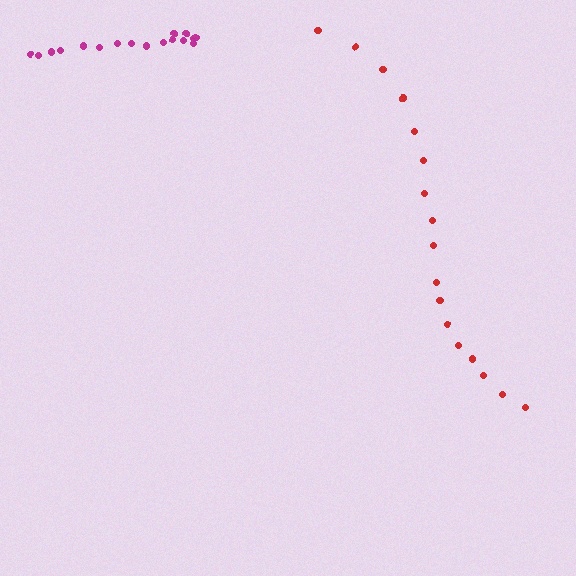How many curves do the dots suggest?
There are 2 distinct paths.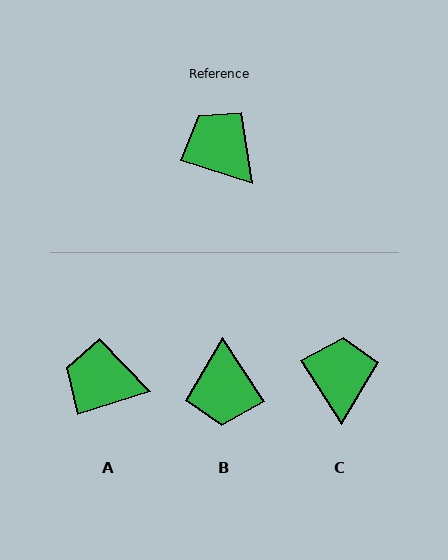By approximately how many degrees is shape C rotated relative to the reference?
Approximately 40 degrees clockwise.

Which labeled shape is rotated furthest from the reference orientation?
B, about 141 degrees away.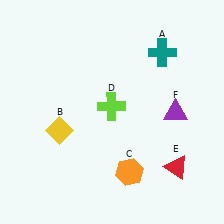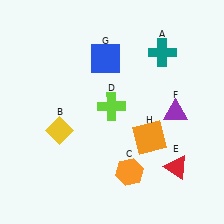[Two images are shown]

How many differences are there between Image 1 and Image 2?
There are 2 differences between the two images.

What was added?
A blue square (G), an orange square (H) were added in Image 2.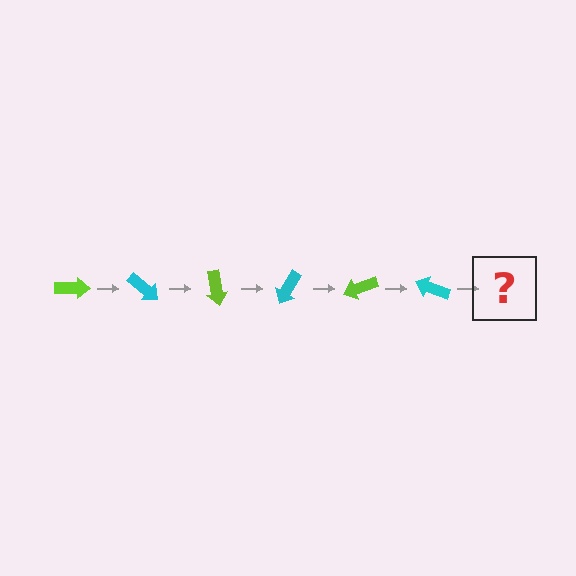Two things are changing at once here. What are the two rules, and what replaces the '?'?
The two rules are that it rotates 40 degrees each step and the color cycles through lime and cyan. The '?' should be a lime arrow, rotated 240 degrees from the start.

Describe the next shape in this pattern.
It should be a lime arrow, rotated 240 degrees from the start.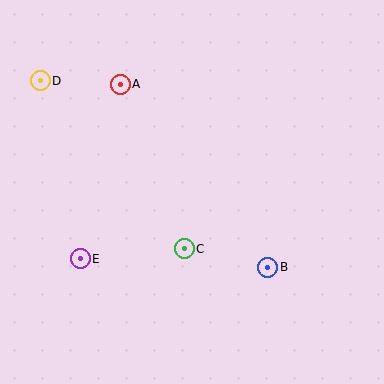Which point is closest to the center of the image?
Point C at (184, 249) is closest to the center.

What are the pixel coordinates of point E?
Point E is at (80, 259).